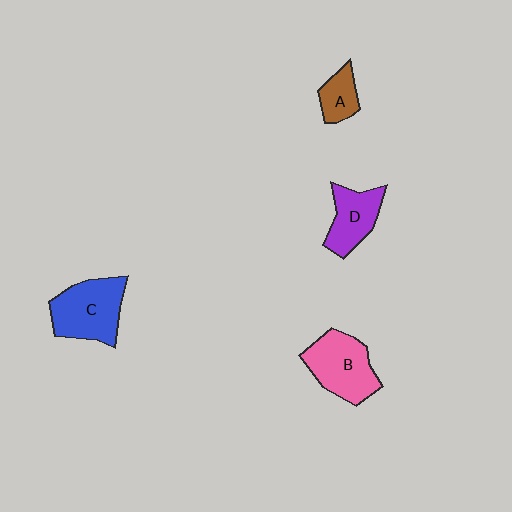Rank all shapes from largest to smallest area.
From largest to smallest: C (blue), B (pink), D (purple), A (brown).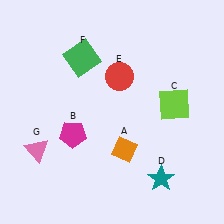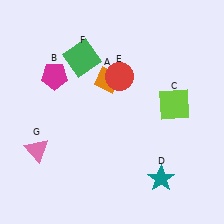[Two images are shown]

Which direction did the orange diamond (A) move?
The orange diamond (A) moved up.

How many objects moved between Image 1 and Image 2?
2 objects moved between the two images.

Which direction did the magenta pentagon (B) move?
The magenta pentagon (B) moved up.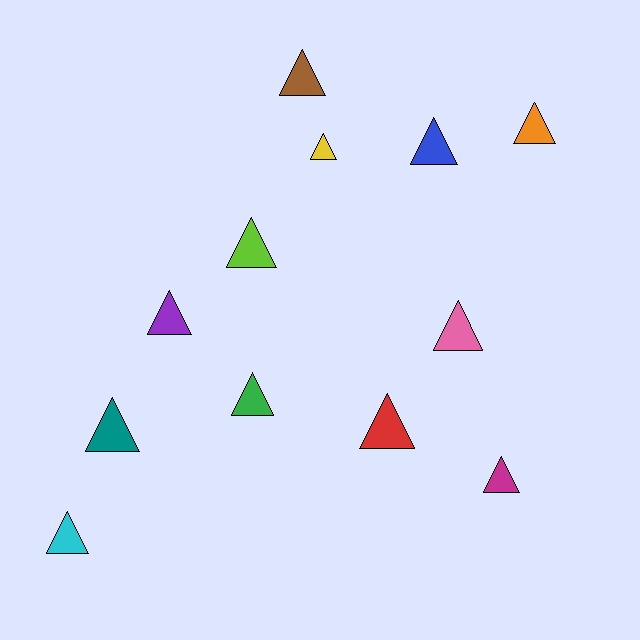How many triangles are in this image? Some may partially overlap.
There are 12 triangles.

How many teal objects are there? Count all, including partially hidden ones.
There is 1 teal object.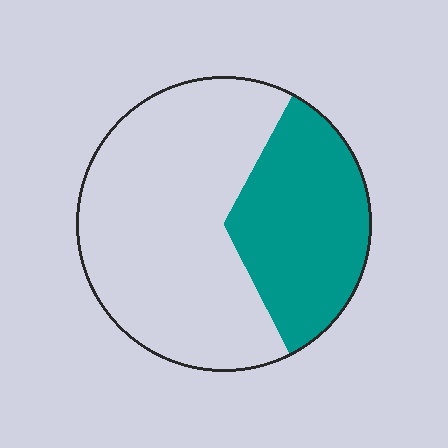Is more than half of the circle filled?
No.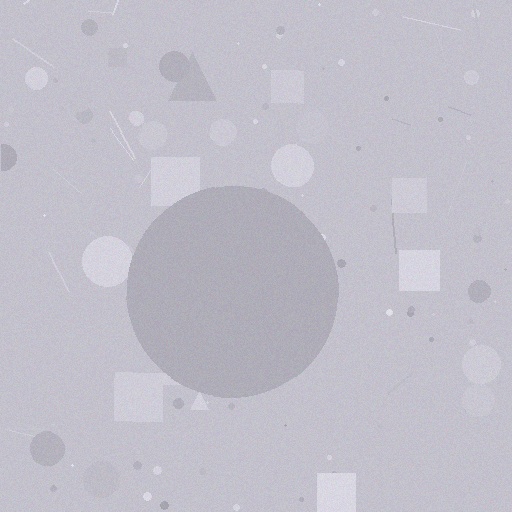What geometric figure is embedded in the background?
A circle is embedded in the background.